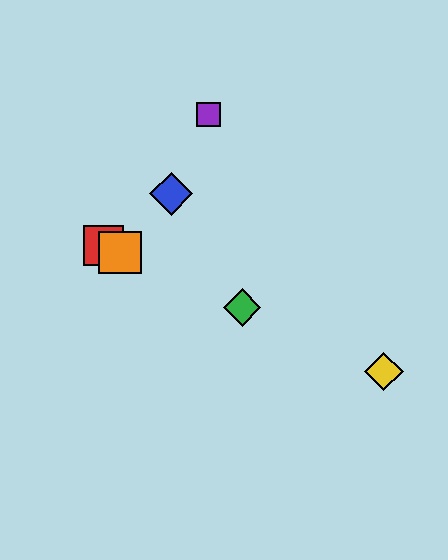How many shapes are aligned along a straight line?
4 shapes (the red square, the green diamond, the yellow diamond, the orange square) are aligned along a straight line.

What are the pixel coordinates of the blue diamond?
The blue diamond is at (171, 194).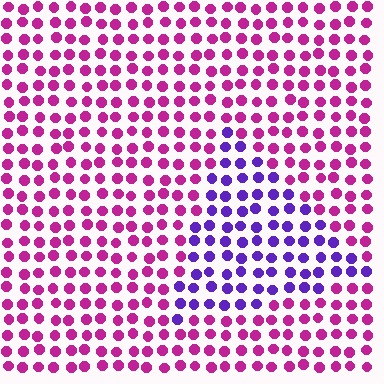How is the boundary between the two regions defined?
The boundary is defined purely by a slight shift in hue (about 52 degrees). Spacing, size, and orientation are identical on both sides.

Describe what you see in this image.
The image is filled with small magenta elements in a uniform arrangement. A triangle-shaped region is visible where the elements are tinted to a slightly different hue, forming a subtle color boundary.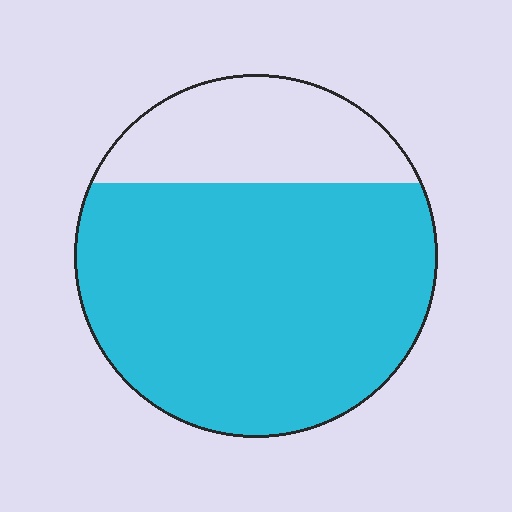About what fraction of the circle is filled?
About three quarters (3/4).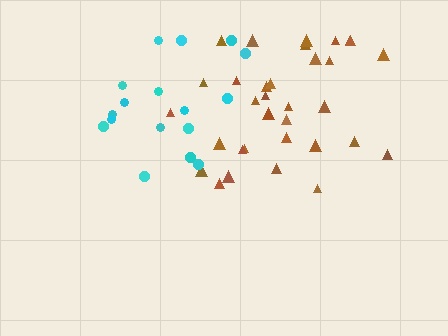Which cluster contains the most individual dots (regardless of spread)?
Brown (33).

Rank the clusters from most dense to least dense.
brown, cyan.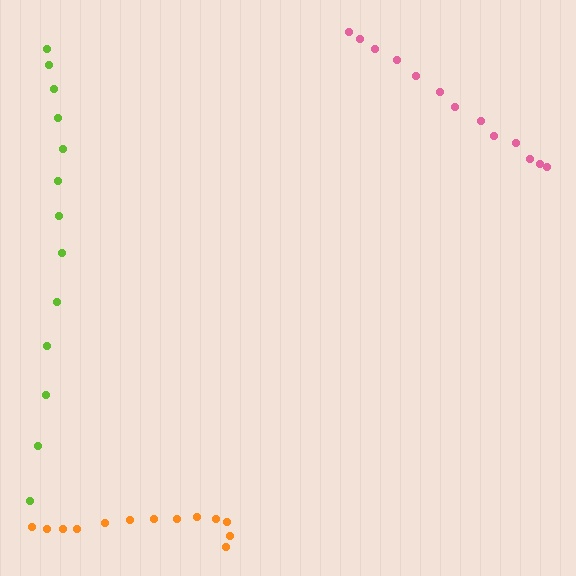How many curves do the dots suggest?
There are 3 distinct paths.